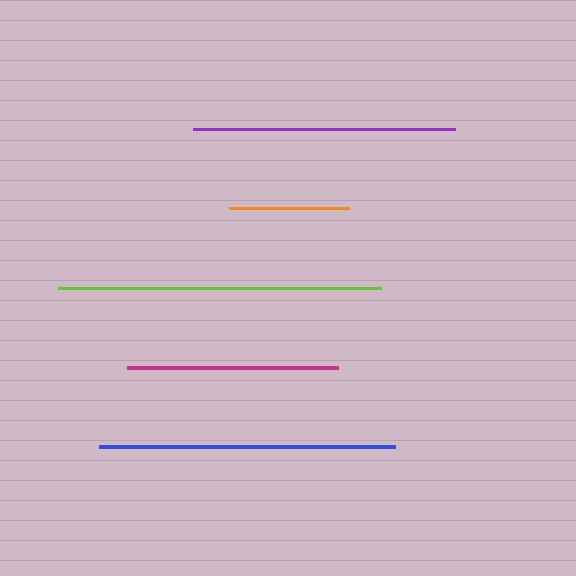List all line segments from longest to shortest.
From longest to shortest: lime, blue, purple, magenta, orange.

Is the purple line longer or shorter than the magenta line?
The purple line is longer than the magenta line.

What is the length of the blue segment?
The blue segment is approximately 297 pixels long.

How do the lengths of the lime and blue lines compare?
The lime and blue lines are approximately the same length.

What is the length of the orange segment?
The orange segment is approximately 120 pixels long.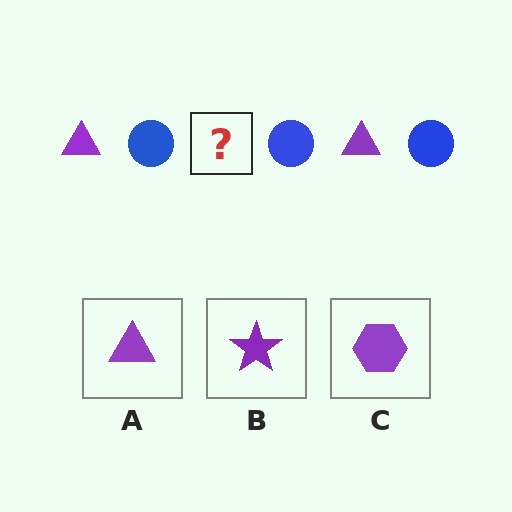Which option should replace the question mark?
Option A.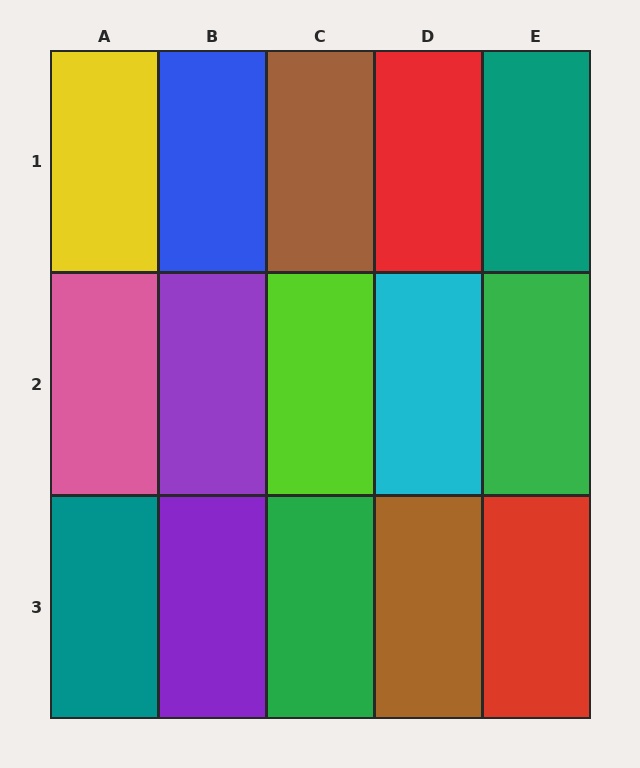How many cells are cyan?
1 cell is cyan.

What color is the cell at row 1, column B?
Blue.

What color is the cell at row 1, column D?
Red.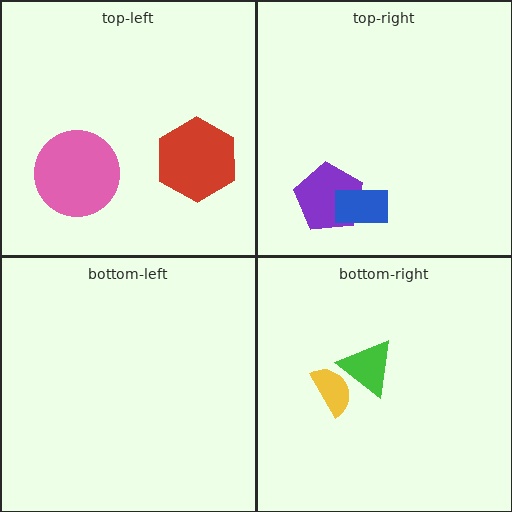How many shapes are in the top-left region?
2.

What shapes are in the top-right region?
The purple pentagon, the blue rectangle.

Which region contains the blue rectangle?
The top-right region.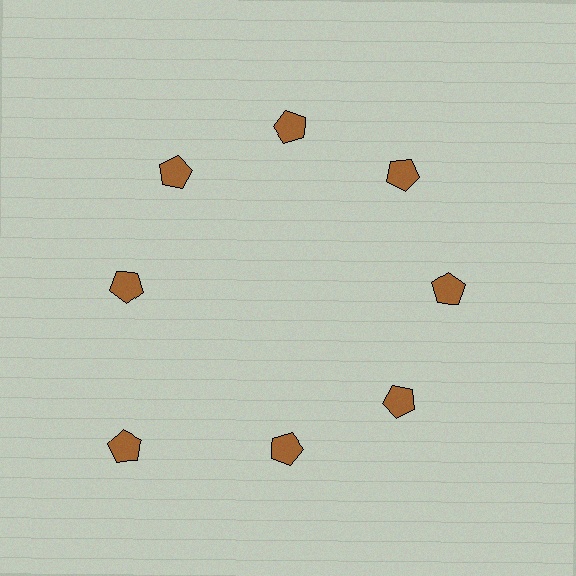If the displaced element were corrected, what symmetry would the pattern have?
It would have 8-fold rotational symmetry — the pattern would map onto itself every 45 degrees.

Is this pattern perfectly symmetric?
No. The 8 brown pentagons are arranged in a ring, but one element near the 8 o'clock position is pushed outward from the center, breaking the 8-fold rotational symmetry.